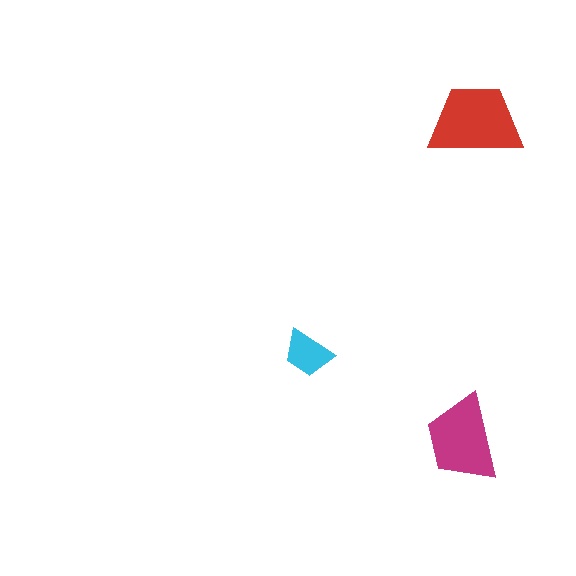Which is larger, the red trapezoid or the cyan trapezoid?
The red one.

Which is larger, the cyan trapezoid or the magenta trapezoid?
The magenta one.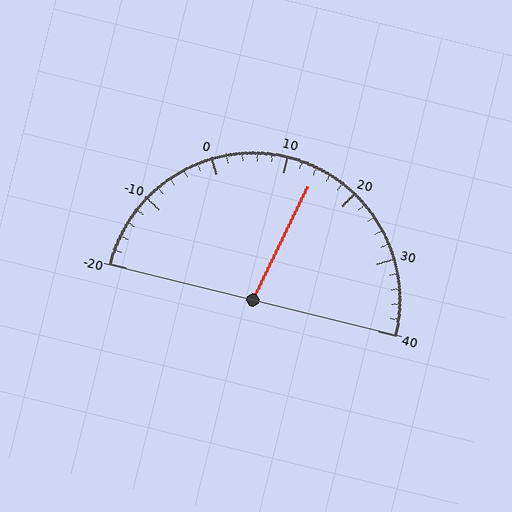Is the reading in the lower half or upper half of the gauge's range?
The reading is in the upper half of the range (-20 to 40).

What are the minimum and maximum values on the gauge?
The gauge ranges from -20 to 40.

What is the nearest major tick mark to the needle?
The nearest major tick mark is 10.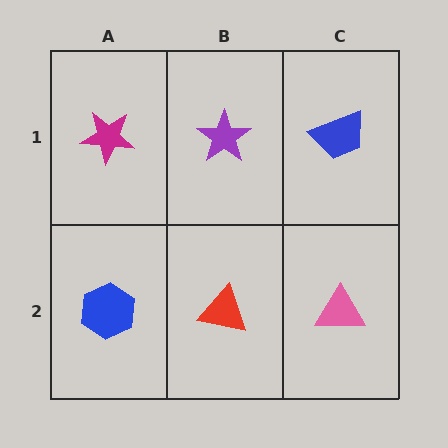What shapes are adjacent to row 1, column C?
A pink triangle (row 2, column C), a purple star (row 1, column B).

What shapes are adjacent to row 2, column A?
A magenta star (row 1, column A), a red triangle (row 2, column B).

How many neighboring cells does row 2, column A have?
2.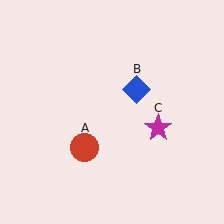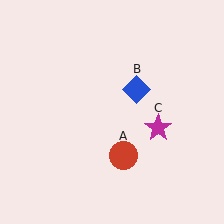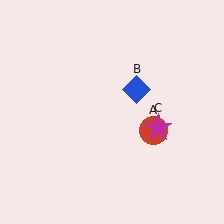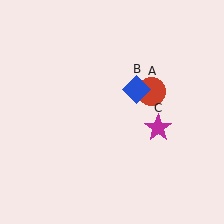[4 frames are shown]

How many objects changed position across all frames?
1 object changed position: red circle (object A).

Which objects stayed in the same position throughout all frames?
Blue diamond (object B) and magenta star (object C) remained stationary.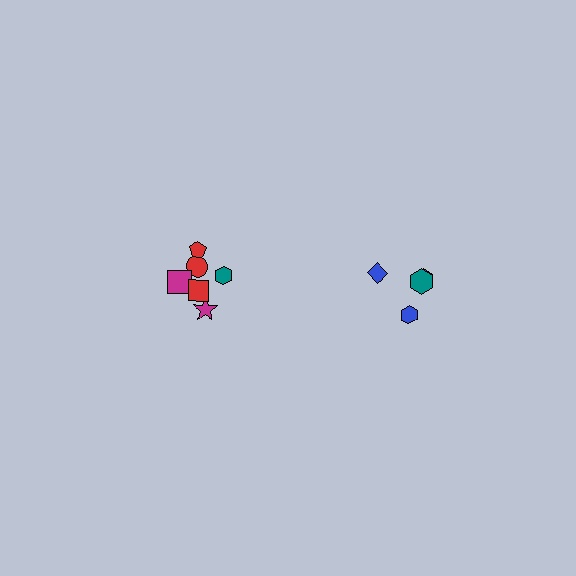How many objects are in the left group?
There are 6 objects.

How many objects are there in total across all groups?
There are 10 objects.